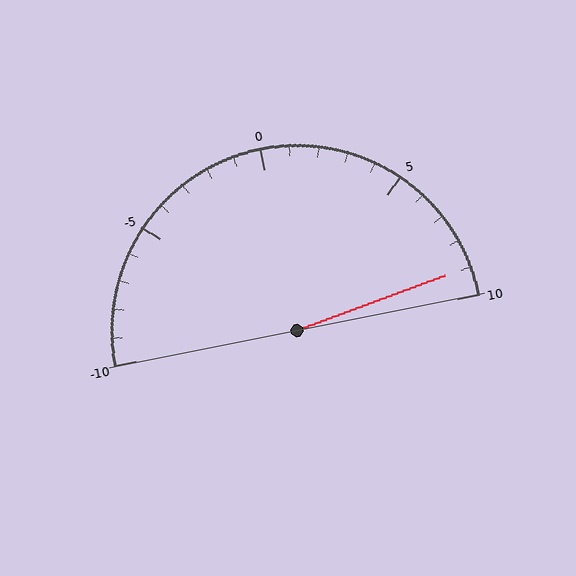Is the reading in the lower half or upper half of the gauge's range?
The reading is in the upper half of the range (-10 to 10).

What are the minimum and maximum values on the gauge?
The gauge ranges from -10 to 10.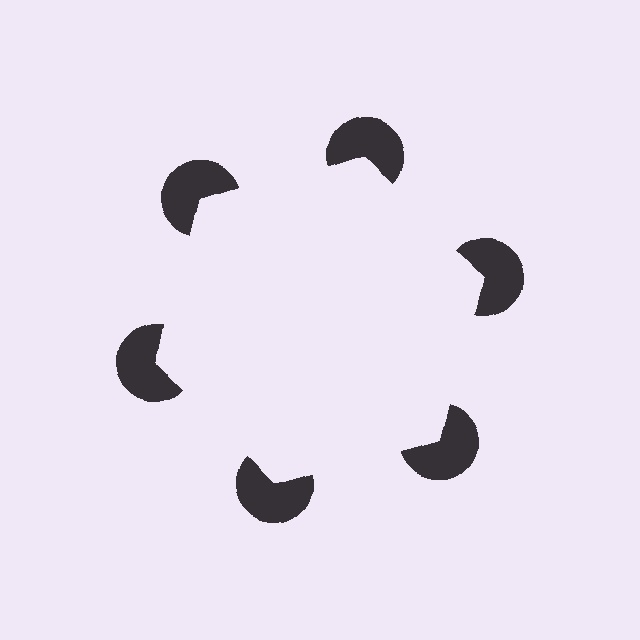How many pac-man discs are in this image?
There are 6 — one at each vertex of the illusory hexagon.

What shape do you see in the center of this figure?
An illusory hexagon — its edges are inferred from the aligned wedge cuts in the pac-man discs, not physically drawn.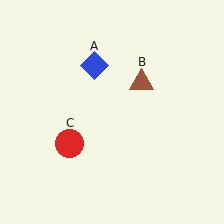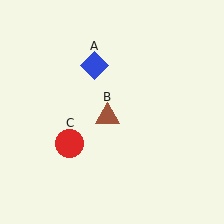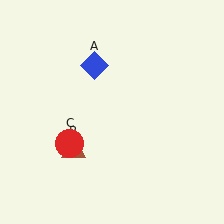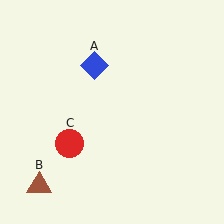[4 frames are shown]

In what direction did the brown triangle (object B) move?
The brown triangle (object B) moved down and to the left.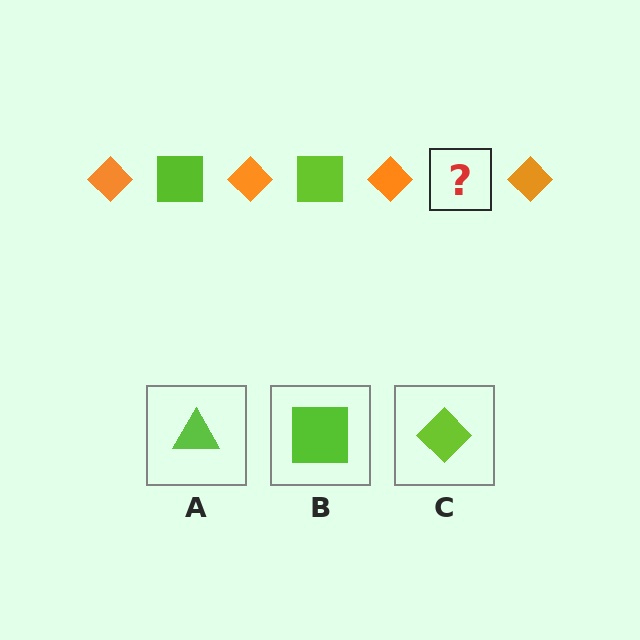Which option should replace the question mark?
Option B.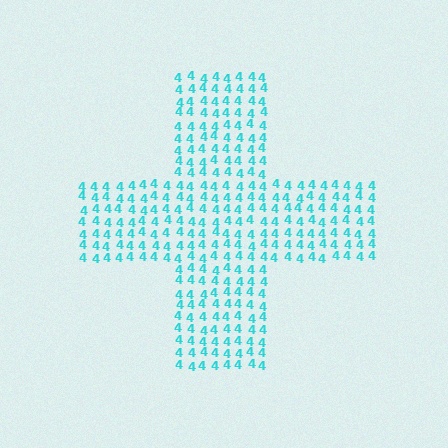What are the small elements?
The small elements are digit 4's.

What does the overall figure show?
The overall figure shows a cross.